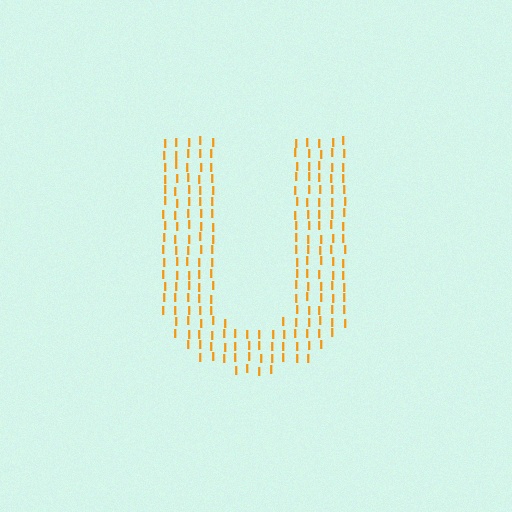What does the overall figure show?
The overall figure shows the letter U.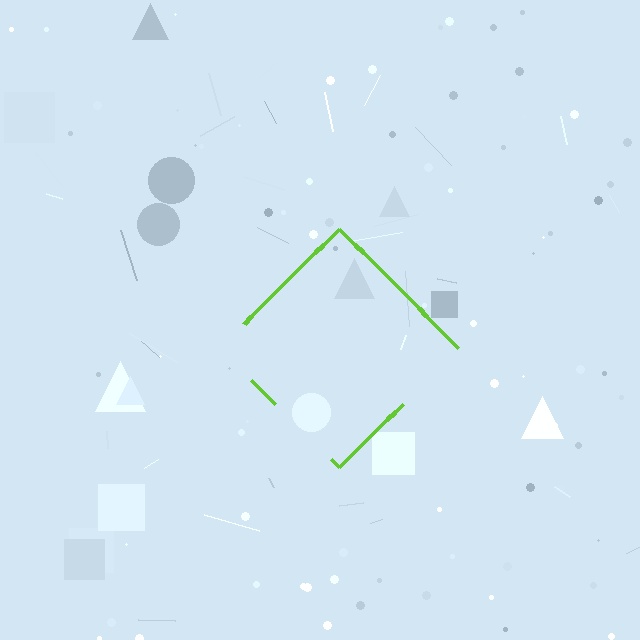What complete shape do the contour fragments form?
The contour fragments form a diamond.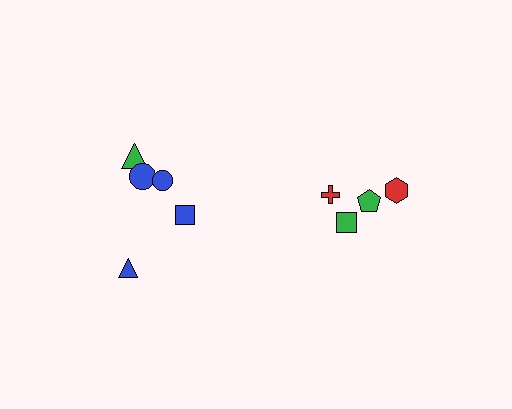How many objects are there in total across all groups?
There are 10 objects.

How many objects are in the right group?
There are 4 objects.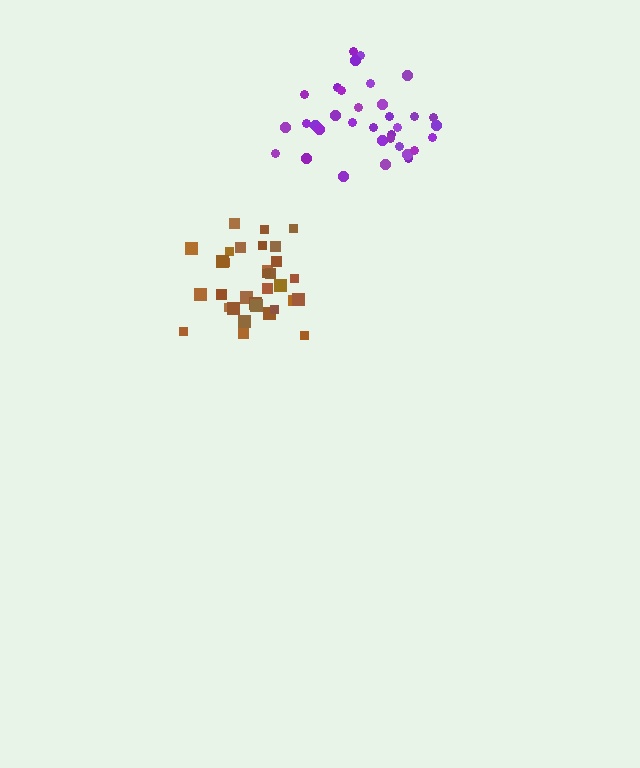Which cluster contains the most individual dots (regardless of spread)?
Purple (34).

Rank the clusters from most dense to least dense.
brown, purple.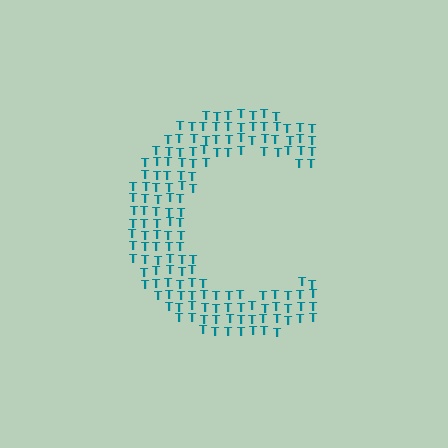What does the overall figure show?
The overall figure shows the letter C.